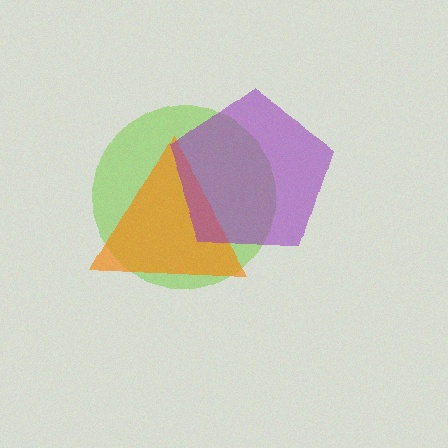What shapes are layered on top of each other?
The layered shapes are: a lime circle, an orange triangle, a purple pentagon.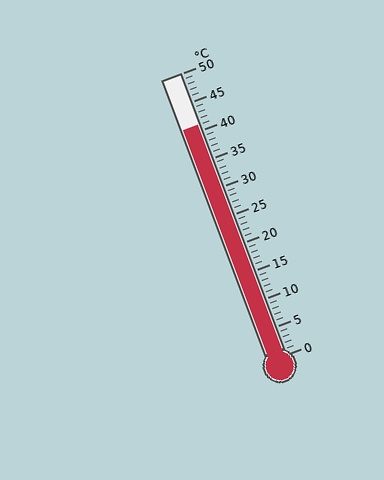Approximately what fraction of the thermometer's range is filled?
The thermometer is filled to approximately 80% of its range.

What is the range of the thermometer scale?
The thermometer scale ranges from 0°C to 50°C.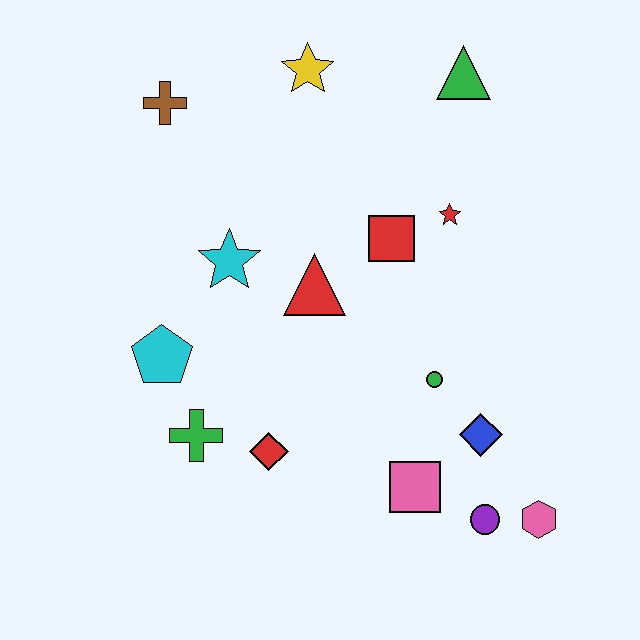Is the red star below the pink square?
No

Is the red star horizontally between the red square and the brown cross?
No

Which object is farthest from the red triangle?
The pink hexagon is farthest from the red triangle.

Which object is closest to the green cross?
The red diamond is closest to the green cross.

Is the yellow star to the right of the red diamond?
Yes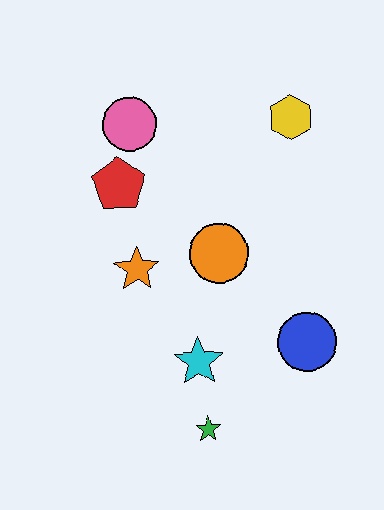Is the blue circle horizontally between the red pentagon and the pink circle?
No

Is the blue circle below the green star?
No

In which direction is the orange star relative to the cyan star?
The orange star is above the cyan star.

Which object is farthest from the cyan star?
The yellow hexagon is farthest from the cyan star.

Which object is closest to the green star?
The cyan star is closest to the green star.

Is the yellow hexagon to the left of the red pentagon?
No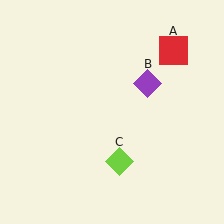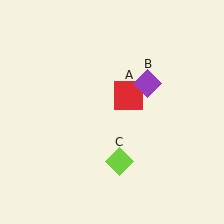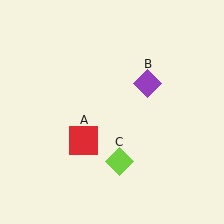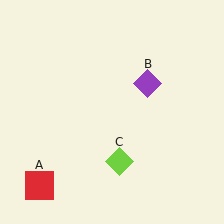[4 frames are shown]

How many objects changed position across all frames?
1 object changed position: red square (object A).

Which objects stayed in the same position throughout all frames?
Purple diamond (object B) and lime diamond (object C) remained stationary.